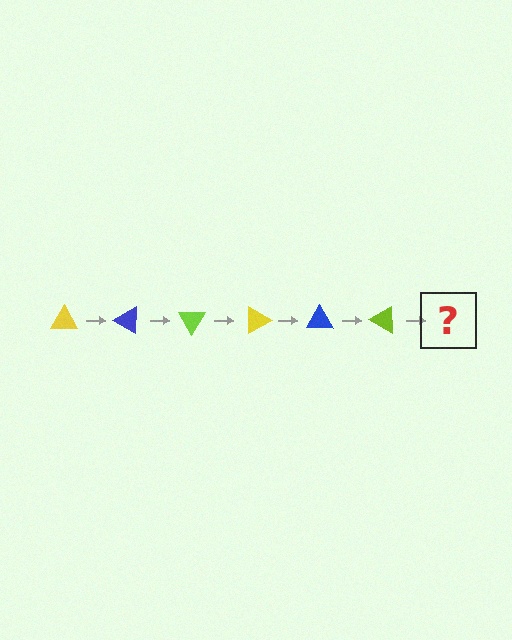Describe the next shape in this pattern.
It should be a yellow triangle, rotated 180 degrees from the start.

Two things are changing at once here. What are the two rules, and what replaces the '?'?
The two rules are that it rotates 30 degrees each step and the color cycles through yellow, blue, and lime. The '?' should be a yellow triangle, rotated 180 degrees from the start.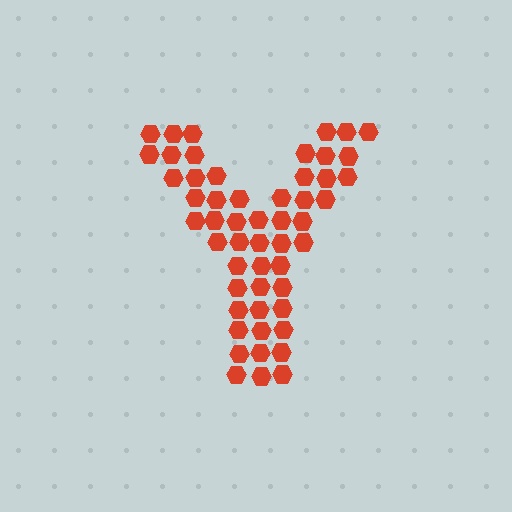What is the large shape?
The large shape is the letter Y.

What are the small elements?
The small elements are hexagons.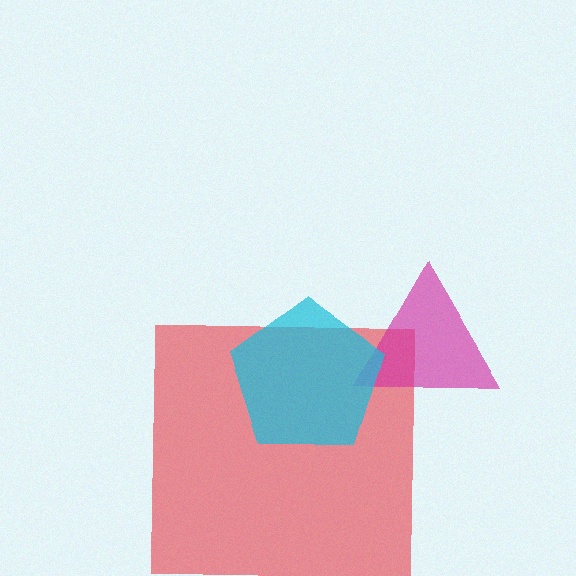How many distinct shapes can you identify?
There are 3 distinct shapes: a red square, a magenta triangle, a cyan pentagon.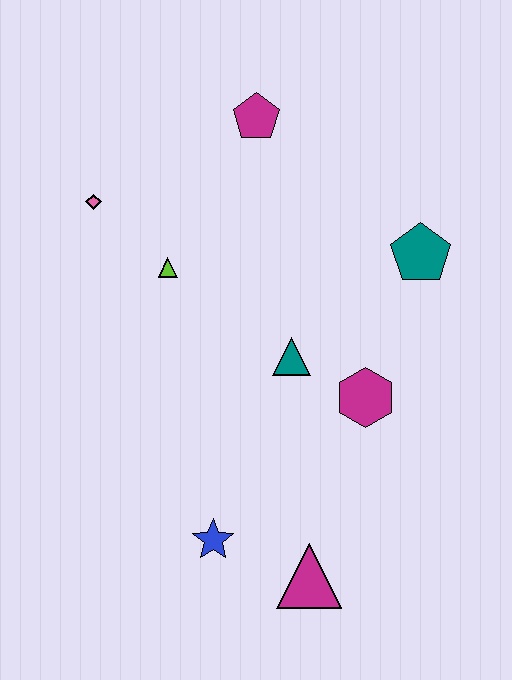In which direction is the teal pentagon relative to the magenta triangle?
The teal pentagon is above the magenta triangle.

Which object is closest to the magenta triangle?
The blue star is closest to the magenta triangle.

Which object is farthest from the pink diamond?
The magenta triangle is farthest from the pink diamond.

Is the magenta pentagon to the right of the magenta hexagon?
No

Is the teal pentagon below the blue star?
No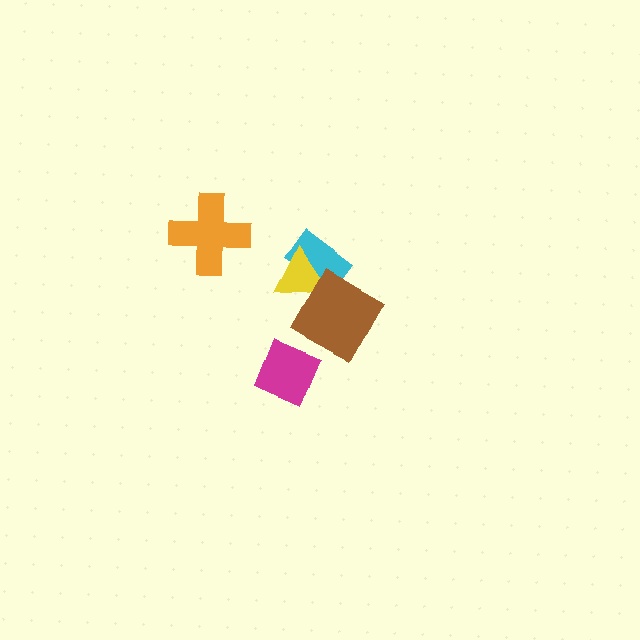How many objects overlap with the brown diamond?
2 objects overlap with the brown diamond.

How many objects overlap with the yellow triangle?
2 objects overlap with the yellow triangle.